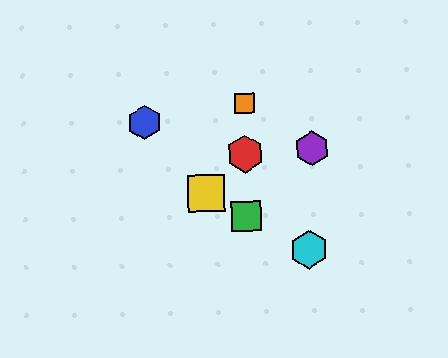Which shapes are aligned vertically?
The red hexagon, the green square, the orange square are aligned vertically.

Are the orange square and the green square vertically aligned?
Yes, both are at x≈244.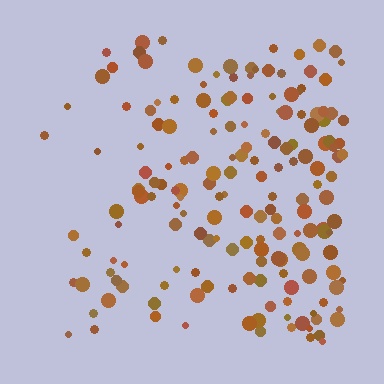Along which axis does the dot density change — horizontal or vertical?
Horizontal.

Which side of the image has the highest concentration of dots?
The right.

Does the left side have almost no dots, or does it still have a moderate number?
Still a moderate number, just noticeably fewer than the right.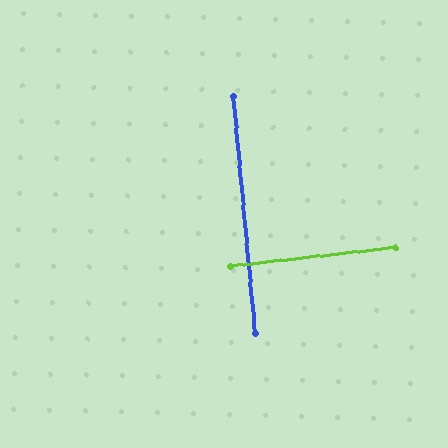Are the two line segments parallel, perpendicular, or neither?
Perpendicular — they meet at approximately 89°.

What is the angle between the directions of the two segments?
Approximately 89 degrees.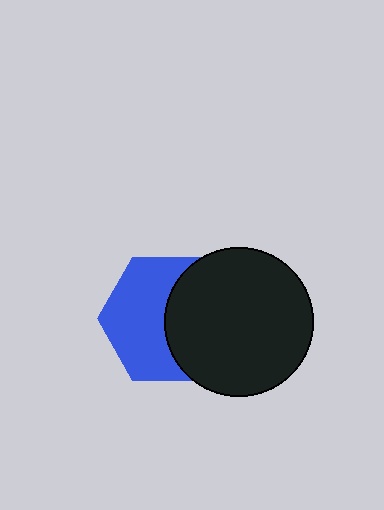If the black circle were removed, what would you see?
You would see the complete blue hexagon.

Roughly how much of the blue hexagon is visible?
About half of it is visible (roughly 55%).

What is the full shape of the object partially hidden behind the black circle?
The partially hidden object is a blue hexagon.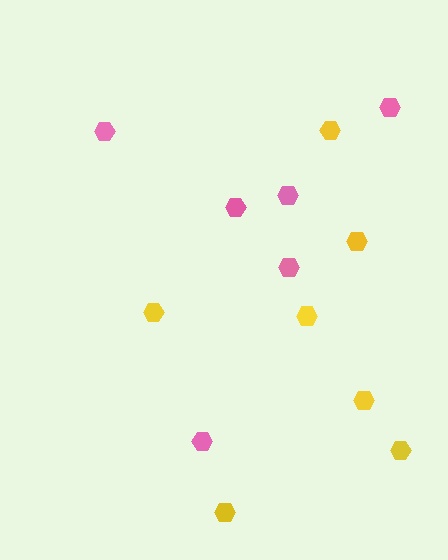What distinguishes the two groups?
There are 2 groups: one group of pink hexagons (6) and one group of yellow hexagons (7).